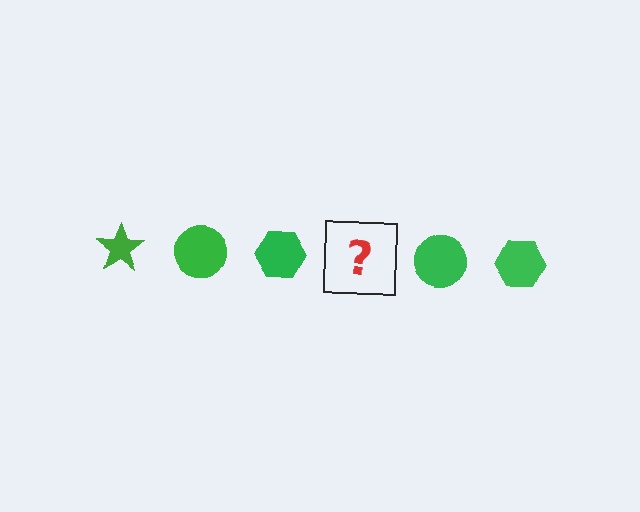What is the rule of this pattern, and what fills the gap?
The rule is that the pattern cycles through star, circle, hexagon shapes in green. The gap should be filled with a green star.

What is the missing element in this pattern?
The missing element is a green star.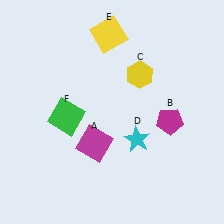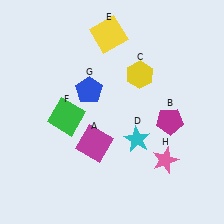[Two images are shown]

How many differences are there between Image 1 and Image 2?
There are 2 differences between the two images.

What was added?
A blue pentagon (G), a pink star (H) were added in Image 2.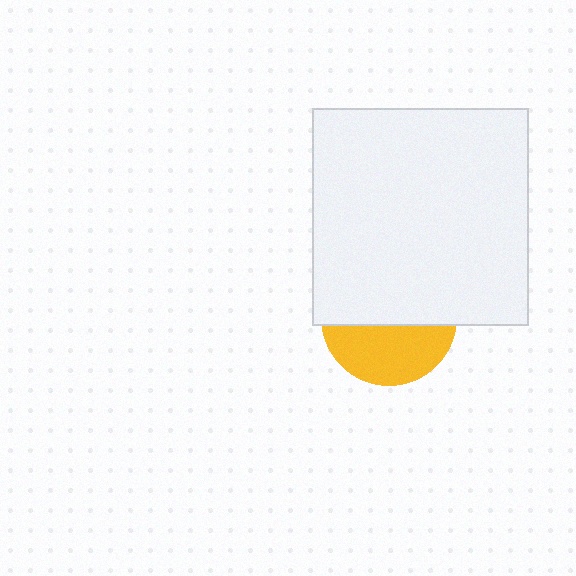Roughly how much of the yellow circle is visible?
A small part of it is visible (roughly 43%).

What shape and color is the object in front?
The object in front is a white square.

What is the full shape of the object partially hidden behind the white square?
The partially hidden object is a yellow circle.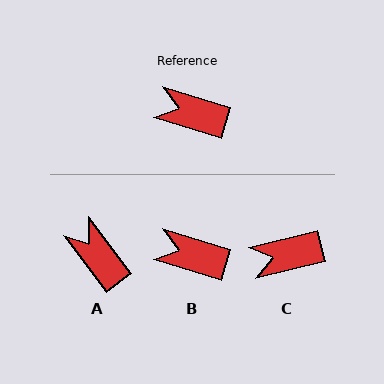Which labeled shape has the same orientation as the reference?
B.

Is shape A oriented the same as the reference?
No, it is off by about 35 degrees.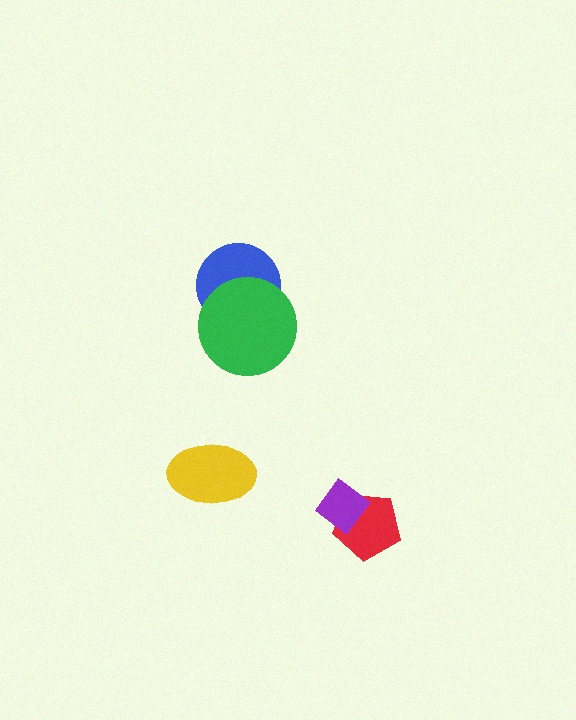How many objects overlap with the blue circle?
1 object overlaps with the blue circle.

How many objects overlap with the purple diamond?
1 object overlaps with the purple diamond.